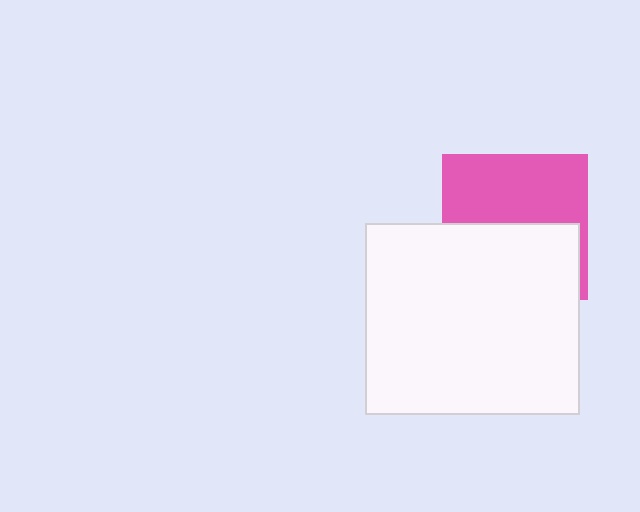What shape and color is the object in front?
The object in front is a white rectangle.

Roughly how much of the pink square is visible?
About half of it is visible (roughly 51%).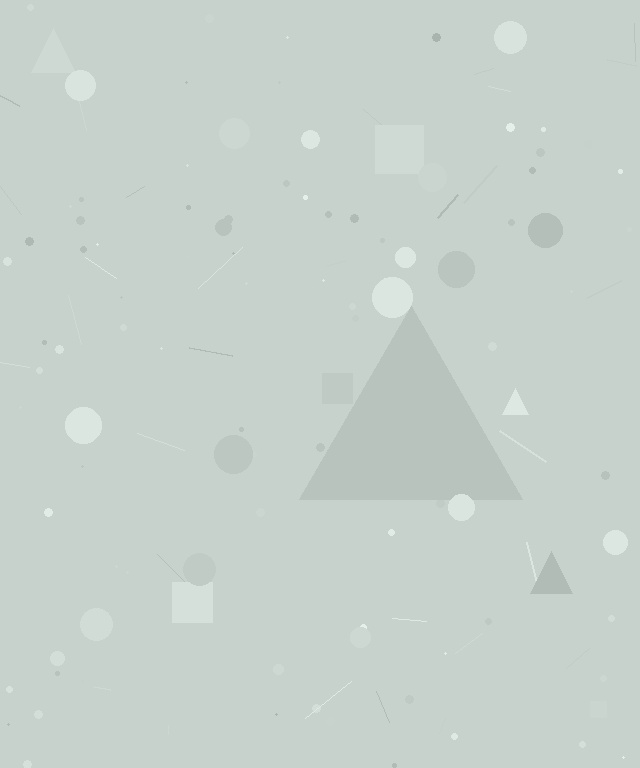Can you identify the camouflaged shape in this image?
The camouflaged shape is a triangle.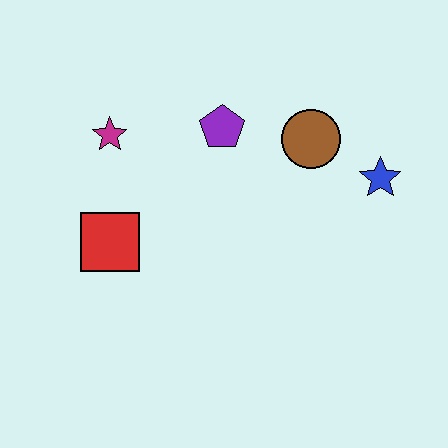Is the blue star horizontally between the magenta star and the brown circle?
No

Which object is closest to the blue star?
The brown circle is closest to the blue star.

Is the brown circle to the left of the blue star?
Yes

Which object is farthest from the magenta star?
The blue star is farthest from the magenta star.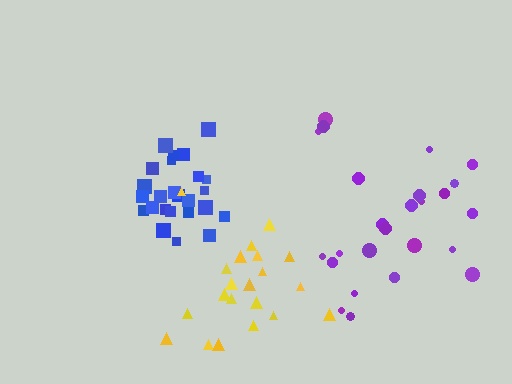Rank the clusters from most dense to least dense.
blue, yellow, purple.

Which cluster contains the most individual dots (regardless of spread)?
Purple (25).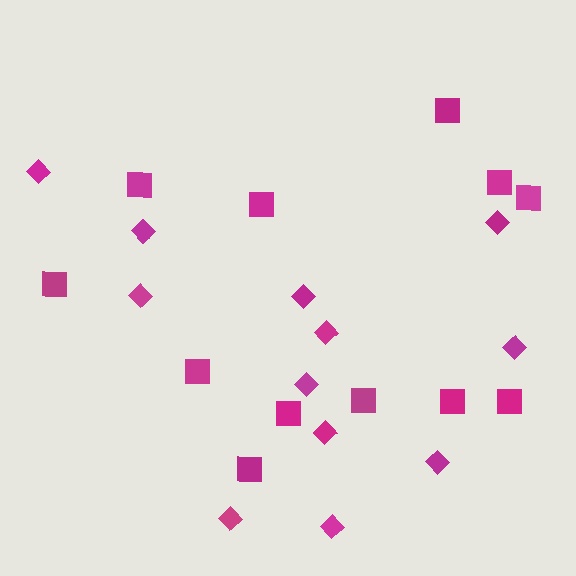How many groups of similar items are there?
There are 2 groups: one group of diamonds (12) and one group of squares (12).